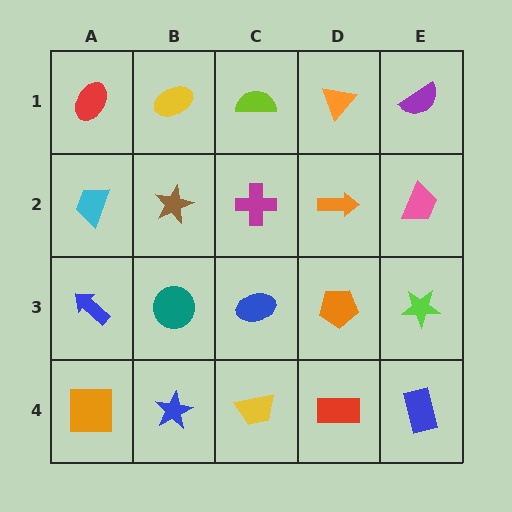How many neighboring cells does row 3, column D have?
4.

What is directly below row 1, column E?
A pink trapezoid.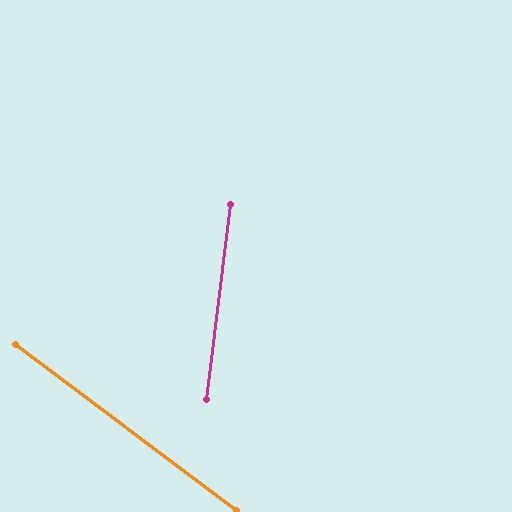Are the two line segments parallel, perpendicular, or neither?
Neither parallel nor perpendicular — they differ by about 60°.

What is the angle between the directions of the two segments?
Approximately 60 degrees.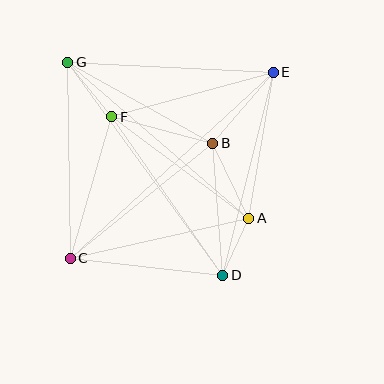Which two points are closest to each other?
Points A and D are closest to each other.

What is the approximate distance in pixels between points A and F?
The distance between A and F is approximately 170 pixels.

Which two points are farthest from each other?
Points C and E are farthest from each other.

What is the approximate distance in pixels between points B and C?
The distance between B and C is approximately 183 pixels.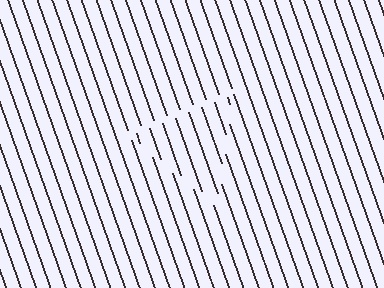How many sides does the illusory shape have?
3 sides — the line-ends trace a triangle.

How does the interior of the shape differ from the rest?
The interior of the shape contains the same grating, shifted by half a period — the contour is defined by the phase discontinuity where line-ends from the inner and outer gratings abut.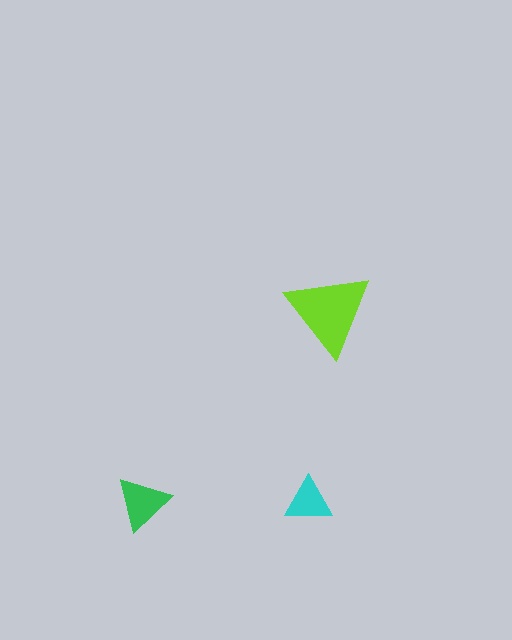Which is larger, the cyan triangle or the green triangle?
The green one.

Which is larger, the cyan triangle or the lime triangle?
The lime one.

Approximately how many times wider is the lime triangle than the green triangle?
About 1.5 times wider.